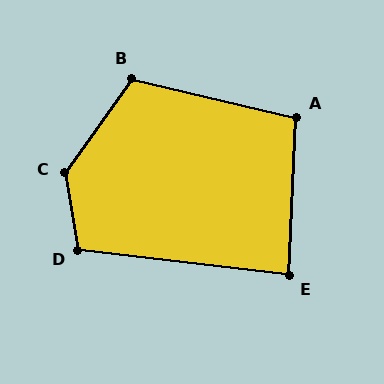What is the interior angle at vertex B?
Approximately 112 degrees (obtuse).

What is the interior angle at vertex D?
Approximately 106 degrees (obtuse).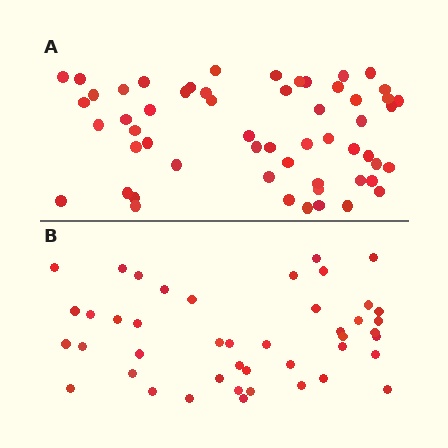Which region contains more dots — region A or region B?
Region A (the top region) has more dots.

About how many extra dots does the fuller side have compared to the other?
Region A has roughly 12 or so more dots than region B.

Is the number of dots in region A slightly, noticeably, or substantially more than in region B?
Region A has noticeably more, but not dramatically so. The ratio is roughly 1.3 to 1.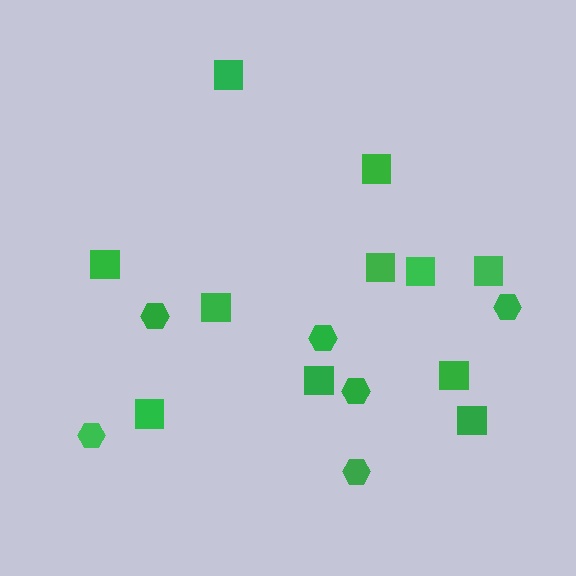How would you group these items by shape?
There are 2 groups: one group of squares (11) and one group of hexagons (6).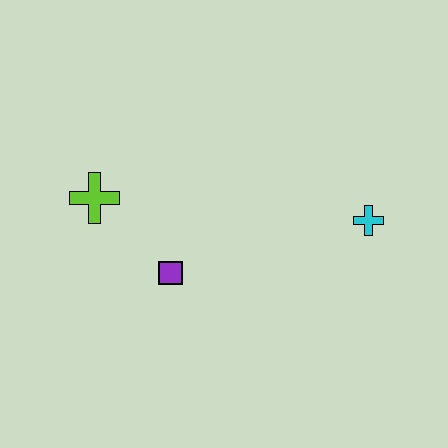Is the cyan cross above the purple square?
Yes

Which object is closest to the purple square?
The lime cross is closest to the purple square.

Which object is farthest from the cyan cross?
The lime cross is farthest from the cyan cross.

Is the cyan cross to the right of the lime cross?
Yes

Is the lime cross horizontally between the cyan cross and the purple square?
No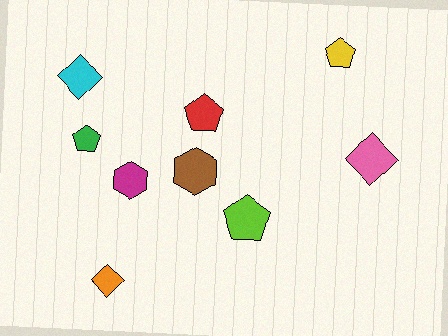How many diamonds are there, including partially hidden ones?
There are 3 diamonds.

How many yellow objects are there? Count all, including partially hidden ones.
There is 1 yellow object.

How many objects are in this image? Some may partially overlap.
There are 9 objects.